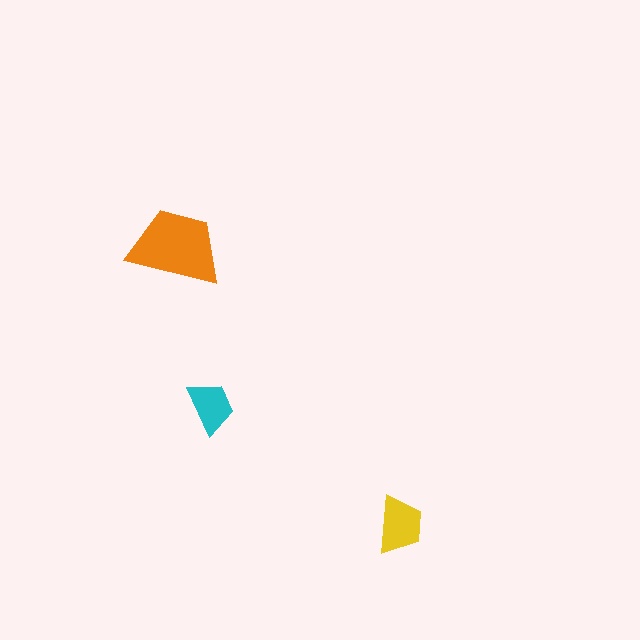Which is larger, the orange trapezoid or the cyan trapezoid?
The orange one.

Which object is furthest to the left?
The orange trapezoid is leftmost.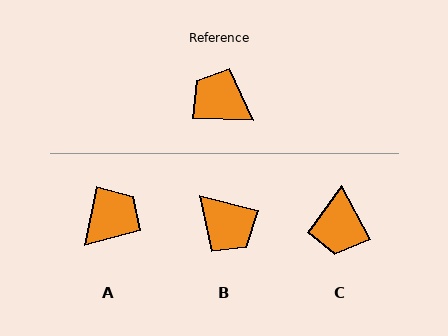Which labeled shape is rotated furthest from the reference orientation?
B, about 168 degrees away.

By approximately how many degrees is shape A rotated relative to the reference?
Approximately 99 degrees clockwise.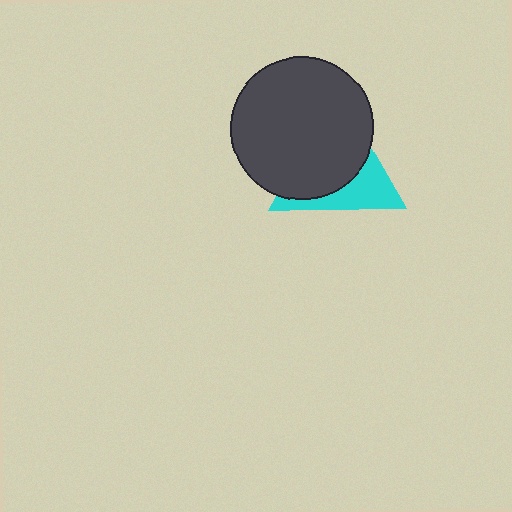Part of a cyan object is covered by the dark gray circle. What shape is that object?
It is a triangle.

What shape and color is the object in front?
The object in front is a dark gray circle.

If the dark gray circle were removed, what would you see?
You would see the complete cyan triangle.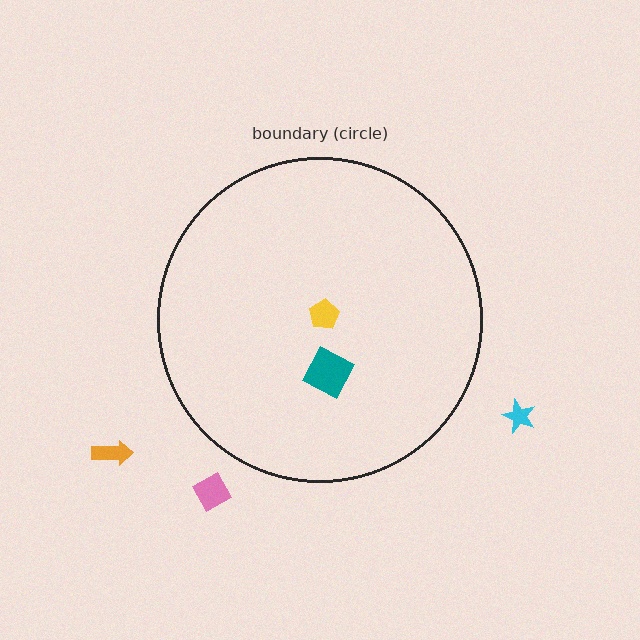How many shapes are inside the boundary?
2 inside, 3 outside.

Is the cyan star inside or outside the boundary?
Outside.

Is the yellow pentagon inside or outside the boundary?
Inside.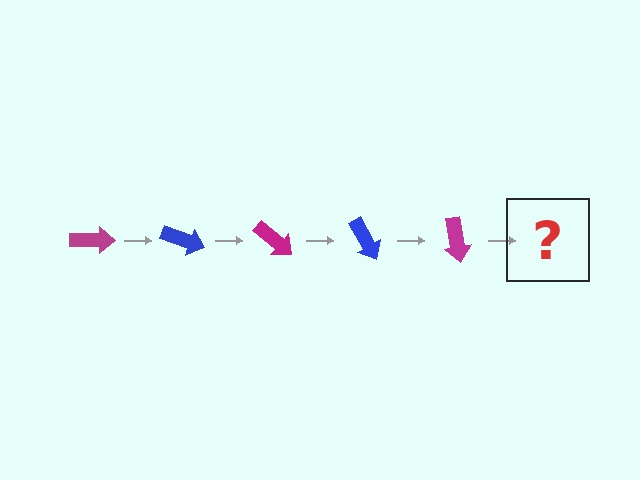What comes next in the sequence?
The next element should be a blue arrow, rotated 100 degrees from the start.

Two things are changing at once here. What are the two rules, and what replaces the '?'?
The two rules are that it rotates 20 degrees each step and the color cycles through magenta and blue. The '?' should be a blue arrow, rotated 100 degrees from the start.